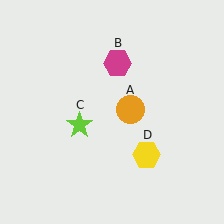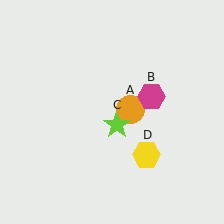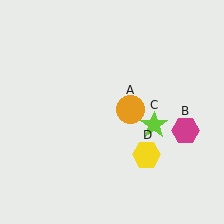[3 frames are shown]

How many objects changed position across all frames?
2 objects changed position: magenta hexagon (object B), lime star (object C).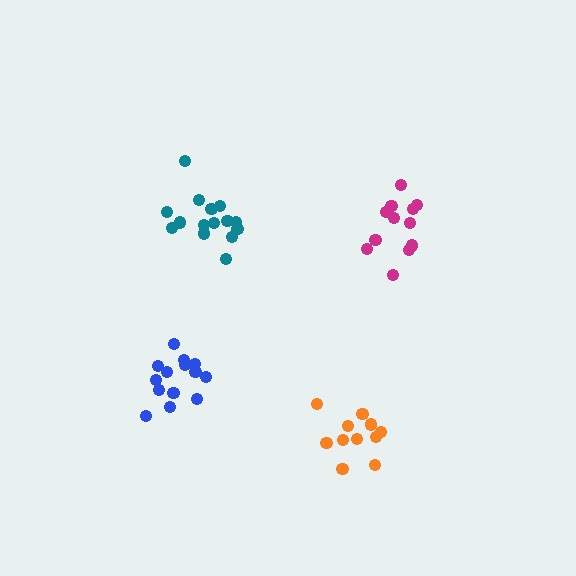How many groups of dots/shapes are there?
There are 4 groups.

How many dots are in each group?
Group 1: 15 dots, Group 2: 11 dots, Group 3: 14 dots, Group 4: 13 dots (53 total).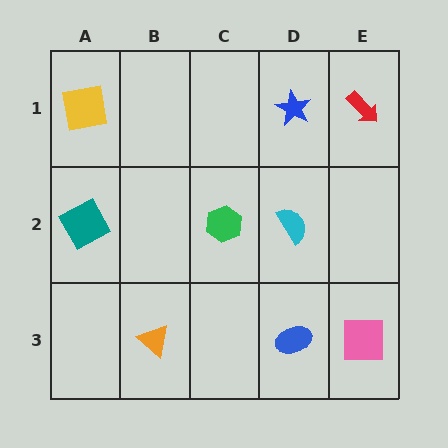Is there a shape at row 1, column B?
No, that cell is empty.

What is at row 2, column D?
A cyan semicircle.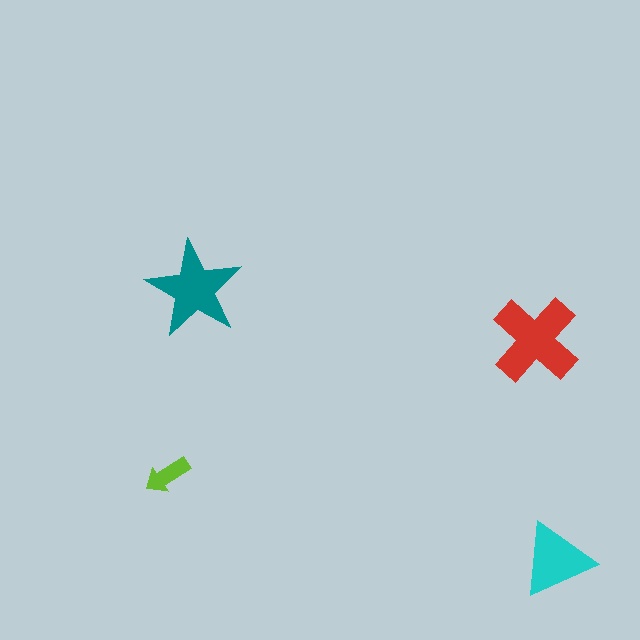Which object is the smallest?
The lime arrow.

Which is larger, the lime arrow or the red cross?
The red cross.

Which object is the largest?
The red cross.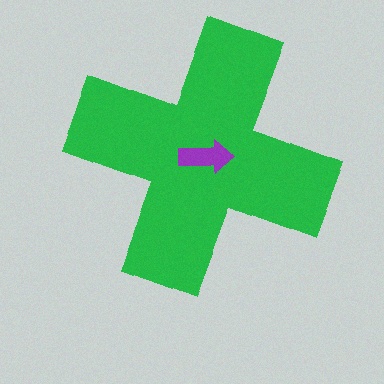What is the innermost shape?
The purple arrow.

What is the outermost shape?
The green cross.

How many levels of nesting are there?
2.